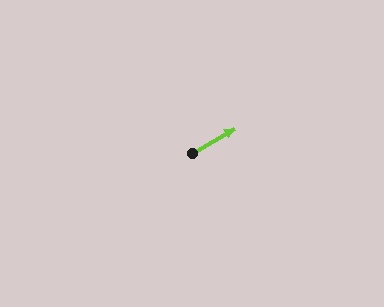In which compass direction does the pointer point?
Northeast.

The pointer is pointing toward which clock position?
Roughly 2 o'clock.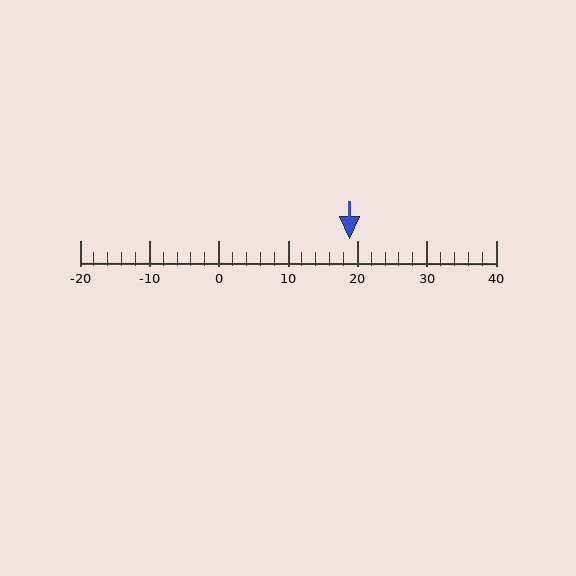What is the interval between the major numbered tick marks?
The major tick marks are spaced 10 units apart.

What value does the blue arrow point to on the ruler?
The blue arrow points to approximately 19.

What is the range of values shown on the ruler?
The ruler shows values from -20 to 40.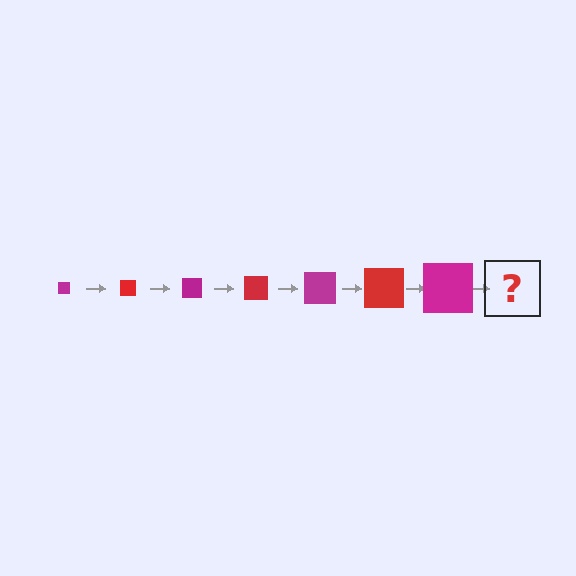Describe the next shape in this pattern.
It should be a red square, larger than the previous one.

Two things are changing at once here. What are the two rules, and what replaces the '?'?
The two rules are that the square grows larger each step and the color cycles through magenta and red. The '?' should be a red square, larger than the previous one.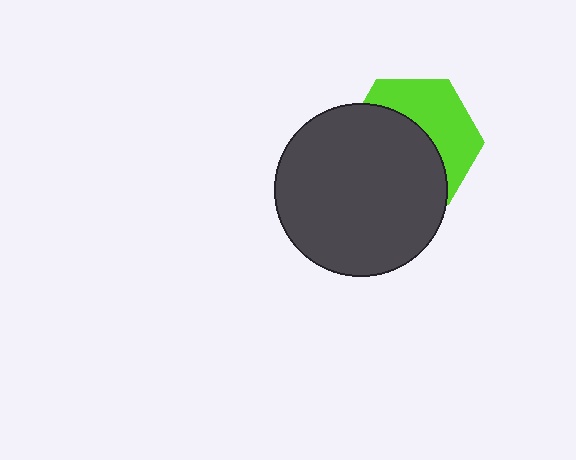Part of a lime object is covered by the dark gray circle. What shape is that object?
It is a hexagon.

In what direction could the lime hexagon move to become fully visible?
The lime hexagon could move toward the upper-right. That would shift it out from behind the dark gray circle entirely.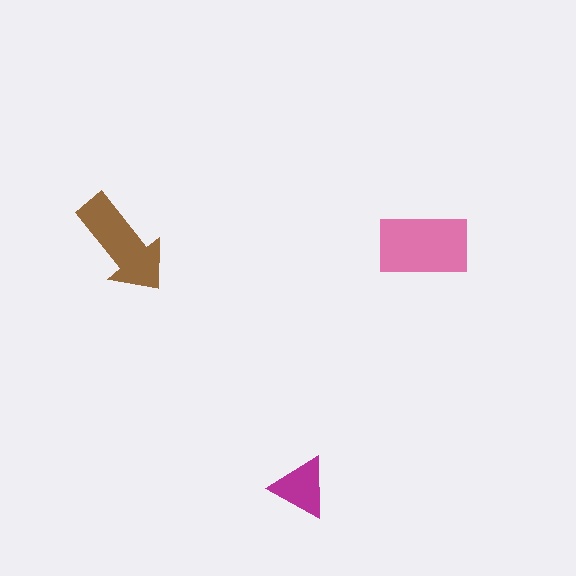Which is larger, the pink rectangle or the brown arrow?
The pink rectangle.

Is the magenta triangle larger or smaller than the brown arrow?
Smaller.